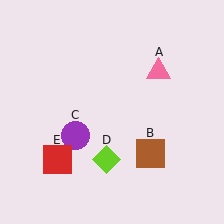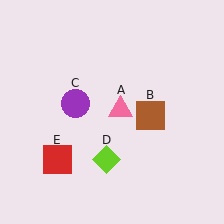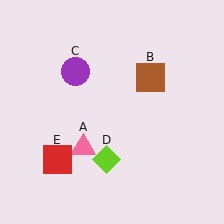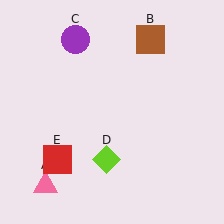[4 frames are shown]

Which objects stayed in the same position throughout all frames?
Lime diamond (object D) and red square (object E) remained stationary.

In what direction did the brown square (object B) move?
The brown square (object B) moved up.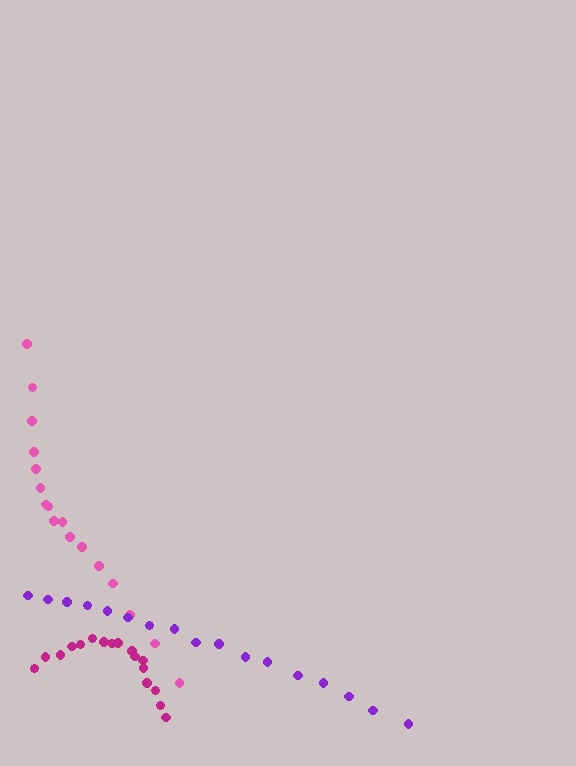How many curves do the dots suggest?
There are 3 distinct paths.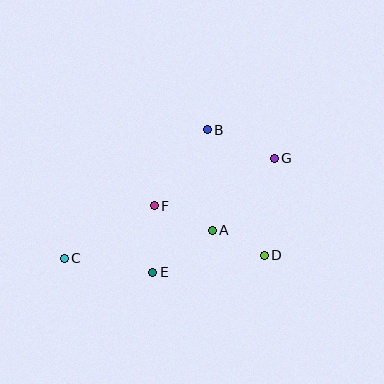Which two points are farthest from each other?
Points C and G are farthest from each other.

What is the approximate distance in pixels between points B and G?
The distance between B and G is approximately 73 pixels.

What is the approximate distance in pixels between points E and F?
The distance between E and F is approximately 66 pixels.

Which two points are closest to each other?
Points A and D are closest to each other.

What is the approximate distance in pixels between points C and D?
The distance between C and D is approximately 200 pixels.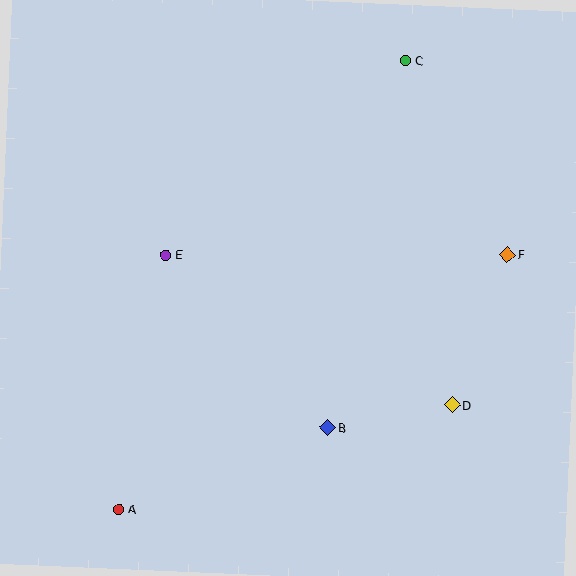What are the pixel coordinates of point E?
Point E is at (166, 255).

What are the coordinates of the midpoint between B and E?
The midpoint between B and E is at (247, 341).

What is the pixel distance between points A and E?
The distance between A and E is 258 pixels.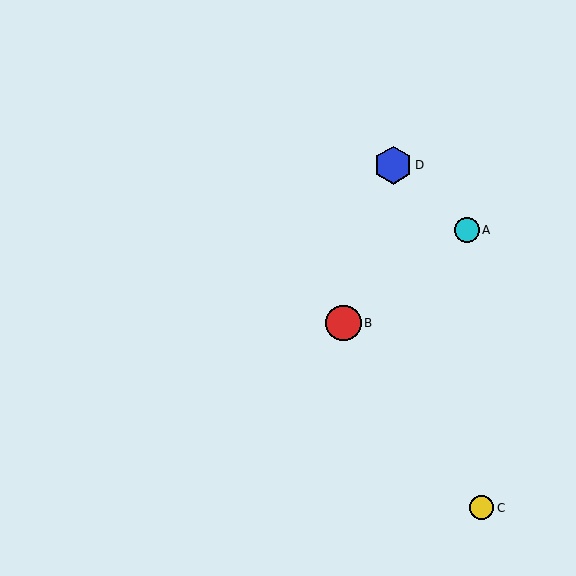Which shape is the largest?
The blue hexagon (labeled D) is the largest.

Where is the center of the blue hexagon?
The center of the blue hexagon is at (393, 165).